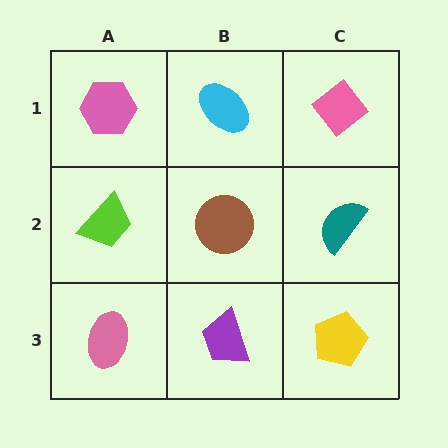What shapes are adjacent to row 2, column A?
A pink hexagon (row 1, column A), a pink ellipse (row 3, column A), a brown circle (row 2, column B).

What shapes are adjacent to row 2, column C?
A pink diamond (row 1, column C), a yellow pentagon (row 3, column C), a brown circle (row 2, column B).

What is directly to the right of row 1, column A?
A cyan ellipse.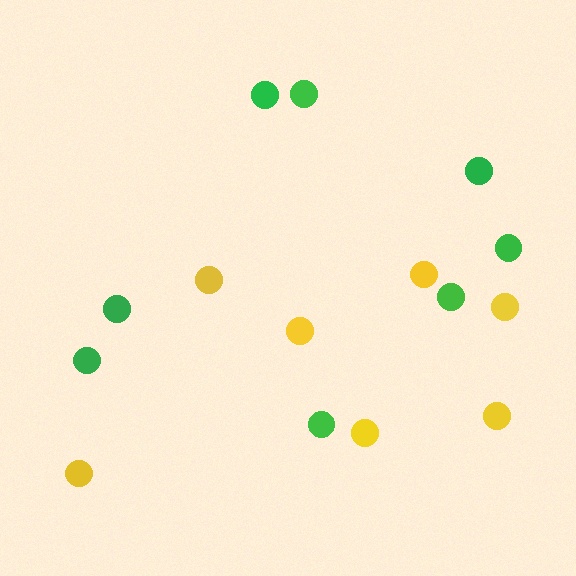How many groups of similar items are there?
There are 2 groups: one group of yellow circles (7) and one group of green circles (8).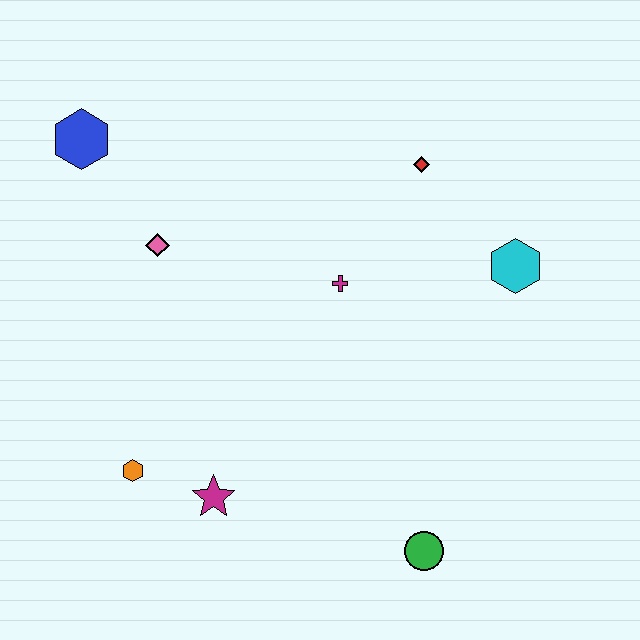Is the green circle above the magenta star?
No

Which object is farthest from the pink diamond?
The green circle is farthest from the pink diamond.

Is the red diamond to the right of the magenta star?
Yes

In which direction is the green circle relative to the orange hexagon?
The green circle is to the right of the orange hexagon.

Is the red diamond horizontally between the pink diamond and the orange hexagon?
No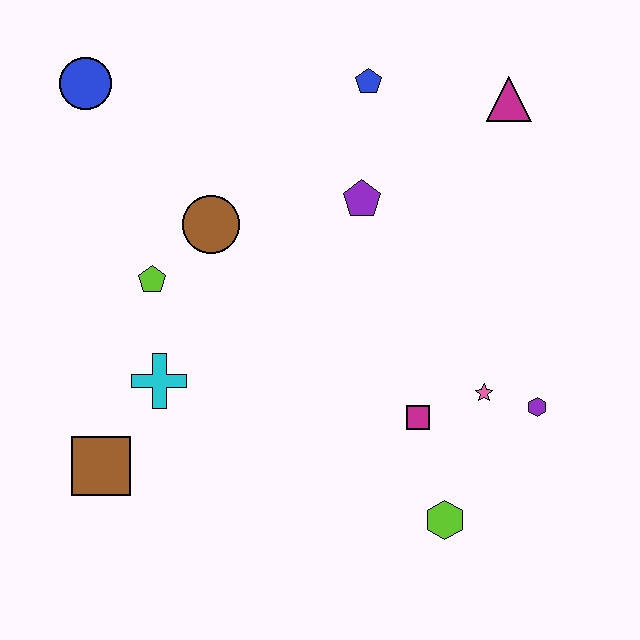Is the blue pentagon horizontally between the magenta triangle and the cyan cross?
Yes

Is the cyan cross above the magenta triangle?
No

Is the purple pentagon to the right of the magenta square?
No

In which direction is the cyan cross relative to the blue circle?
The cyan cross is below the blue circle.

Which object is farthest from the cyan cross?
The magenta triangle is farthest from the cyan cross.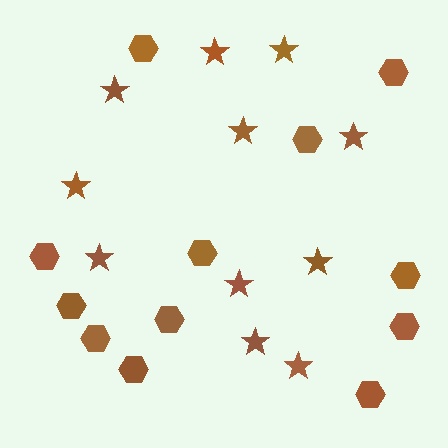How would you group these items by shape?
There are 2 groups: one group of stars (11) and one group of hexagons (12).